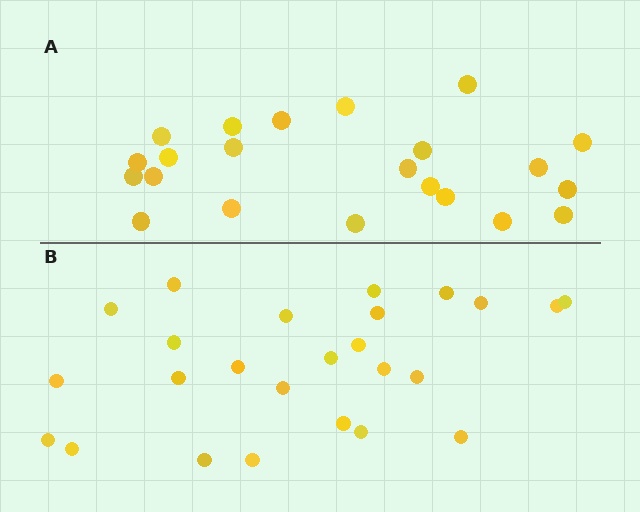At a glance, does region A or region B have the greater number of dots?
Region B (the bottom region) has more dots.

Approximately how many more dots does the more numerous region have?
Region B has just a few more — roughly 2 or 3 more dots than region A.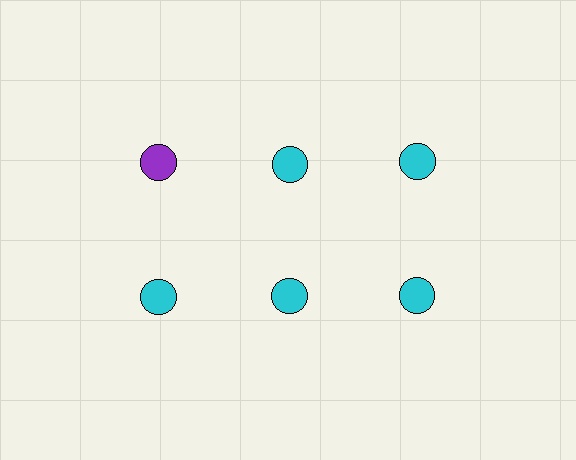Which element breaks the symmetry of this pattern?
The purple circle in the top row, leftmost column breaks the symmetry. All other shapes are cyan circles.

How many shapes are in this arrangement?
There are 6 shapes arranged in a grid pattern.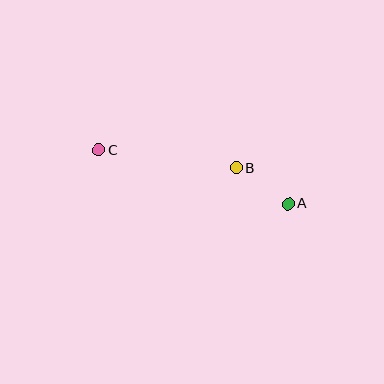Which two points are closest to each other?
Points A and B are closest to each other.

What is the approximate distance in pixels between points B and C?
The distance between B and C is approximately 137 pixels.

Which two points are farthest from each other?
Points A and C are farthest from each other.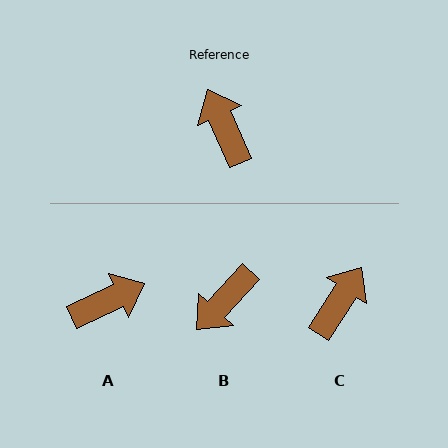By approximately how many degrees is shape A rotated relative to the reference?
Approximately 89 degrees clockwise.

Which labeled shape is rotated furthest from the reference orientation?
B, about 114 degrees away.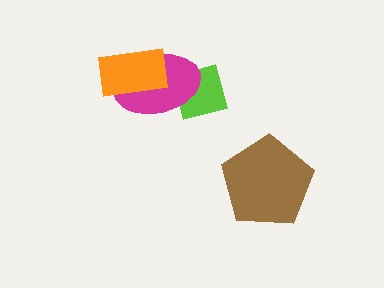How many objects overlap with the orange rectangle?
1 object overlaps with the orange rectangle.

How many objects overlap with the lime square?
1 object overlaps with the lime square.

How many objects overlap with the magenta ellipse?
2 objects overlap with the magenta ellipse.